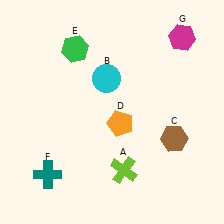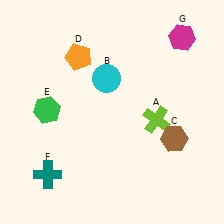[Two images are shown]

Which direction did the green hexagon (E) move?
The green hexagon (E) moved down.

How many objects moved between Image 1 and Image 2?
3 objects moved between the two images.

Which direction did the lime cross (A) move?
The lime cross (A) moved up.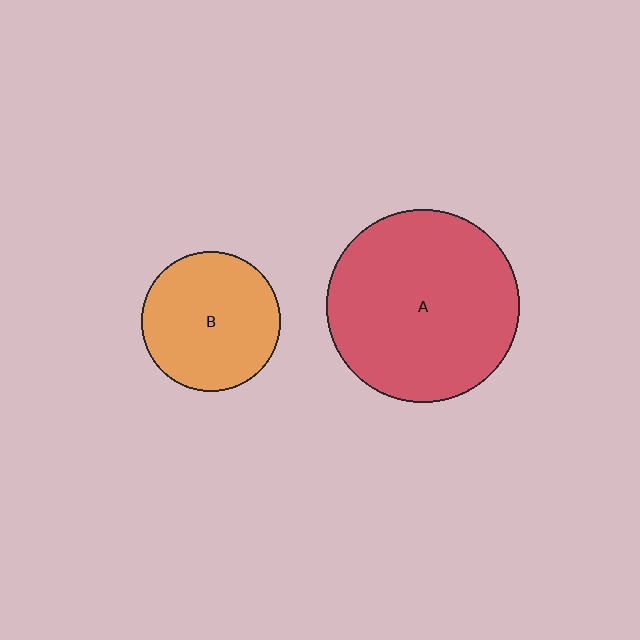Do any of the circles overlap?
No, none of the circles overlap.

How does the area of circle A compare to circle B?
Approximately 1.9 times.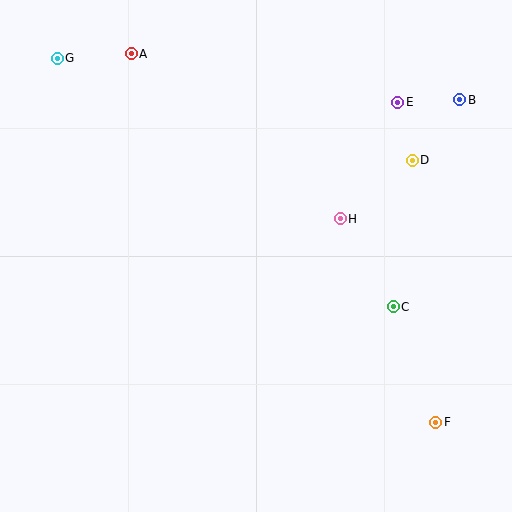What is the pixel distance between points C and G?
The distance between C and G is 418 pixels.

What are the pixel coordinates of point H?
Point H is at (340, 219).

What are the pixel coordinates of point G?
Point G is at (57, 58).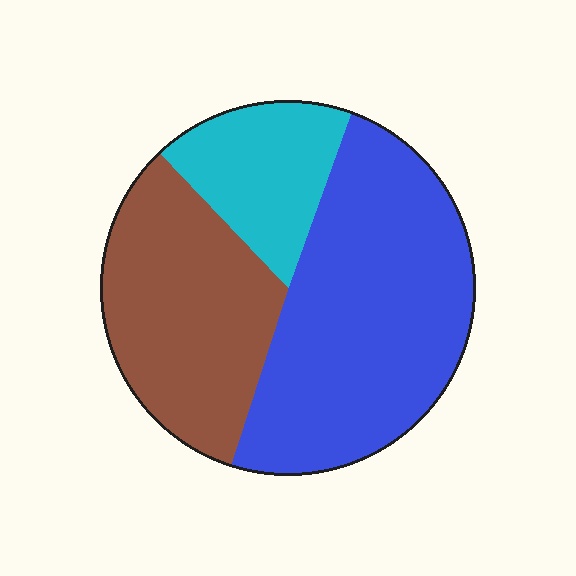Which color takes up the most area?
Blue, at roughly 50%.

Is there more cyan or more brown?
Brown.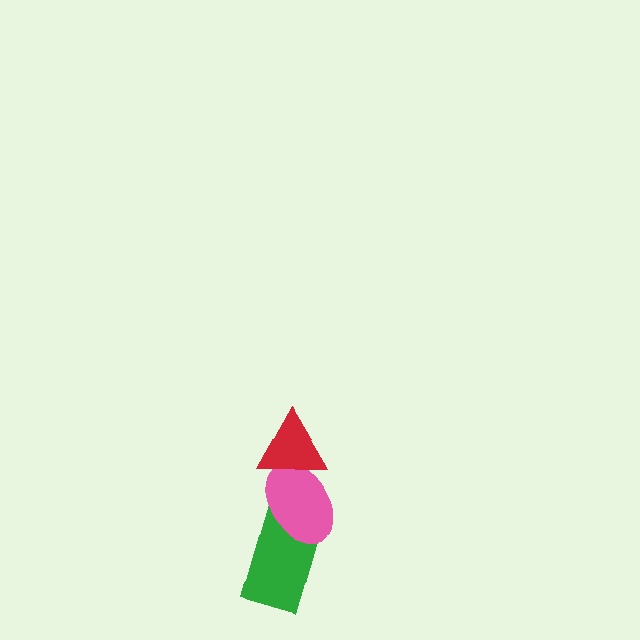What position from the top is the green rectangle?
The green rectangle is 3rd from the top.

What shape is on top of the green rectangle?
The pink ellipse is on top of the green rectangle.